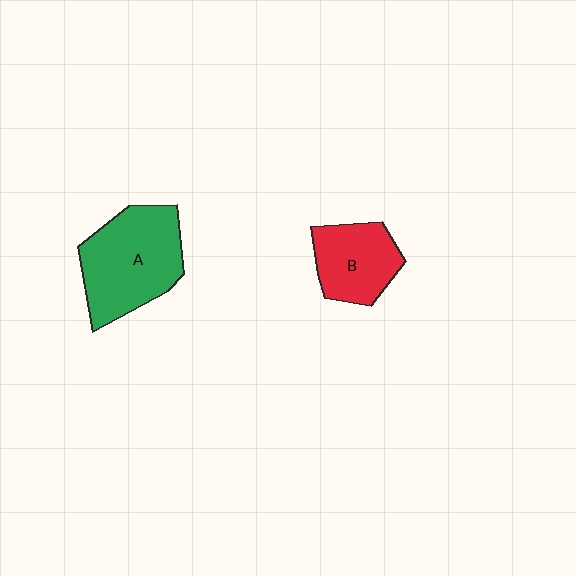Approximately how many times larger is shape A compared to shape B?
Approximately 1.6 times.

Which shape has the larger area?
Shape A (green).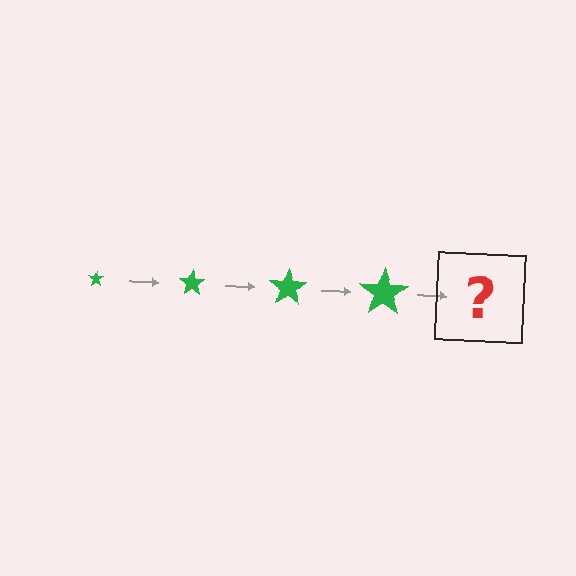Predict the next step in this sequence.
The next step is a green star, larger than the previous one.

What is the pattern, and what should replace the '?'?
The pattern is that the star gets progressively larger each step. The '?' should be a green star, larger than the previous one.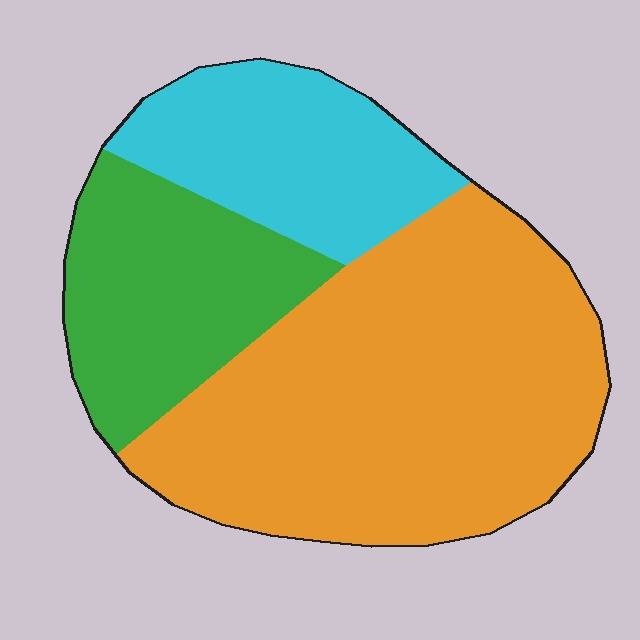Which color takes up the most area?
Orange, at roughly 55%.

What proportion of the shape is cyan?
Cyan takes up about one fifth (1/5) of the shape.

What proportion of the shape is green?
Green takes up about one quarter (1/4) of the shape.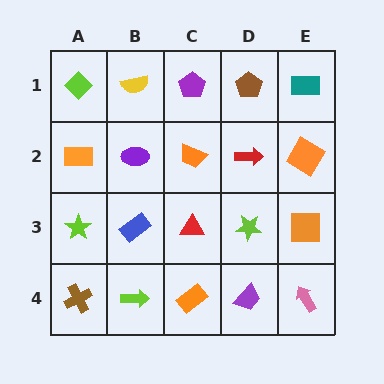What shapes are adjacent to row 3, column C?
An orange trapezoid (row 2, column C), an orange rectangle (row 4, column C), a blue rectangle (row 3, column B), a lime star (row 3, column D).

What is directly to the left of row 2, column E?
A red arrow.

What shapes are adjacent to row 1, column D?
A red arrow (row 2, column D), a purple pentagon (row 1, column C), a teal rectangle (row 1, column E).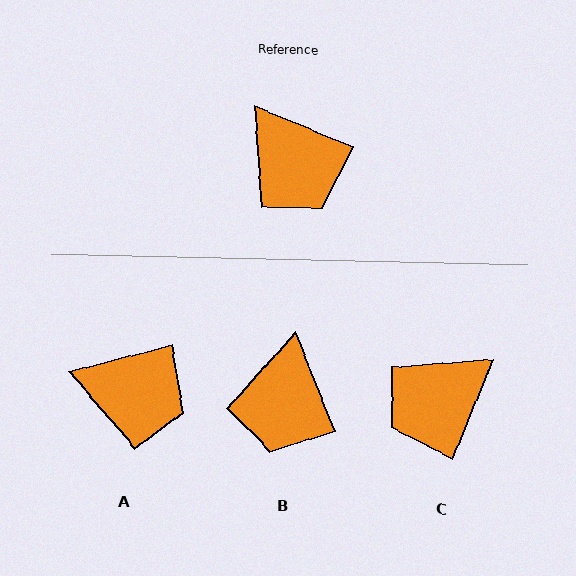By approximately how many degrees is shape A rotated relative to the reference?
Approximately 37 degrees counter-clockwise.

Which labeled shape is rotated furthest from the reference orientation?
C, about 90 degrees away.